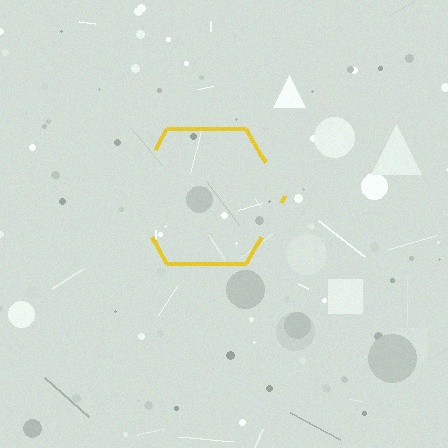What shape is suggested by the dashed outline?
The dashed outline suggests a hexagon.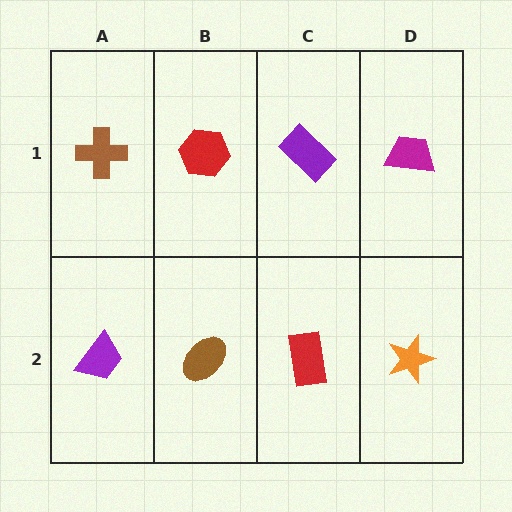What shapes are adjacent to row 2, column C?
A purple rectangle (row 1, column C), a brown ellipse (row 2, column B), an orange star (row 2, column D).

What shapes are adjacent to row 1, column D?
An orange star (row 2, column D), a purple rectangle (row 1, column C).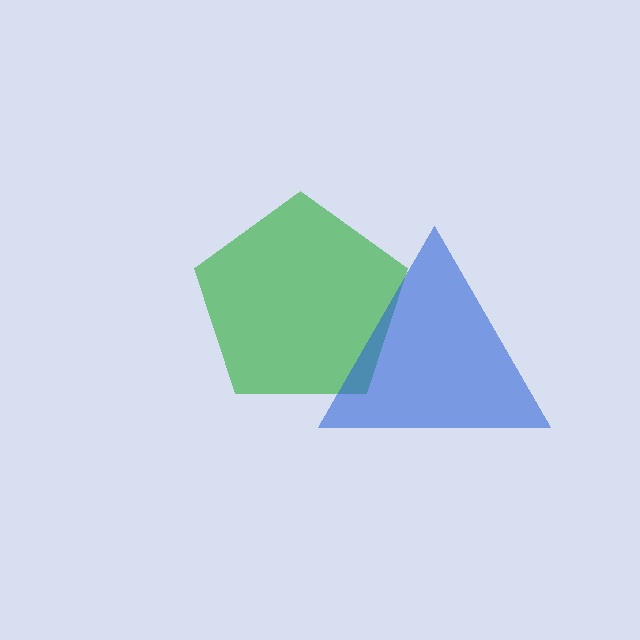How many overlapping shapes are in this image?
There are 2 overlapping shapes in the image.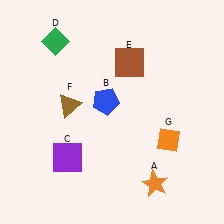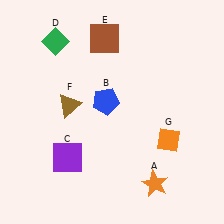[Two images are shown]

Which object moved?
The brown square (E) moved up.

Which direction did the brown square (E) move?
The brown square (E) moved up.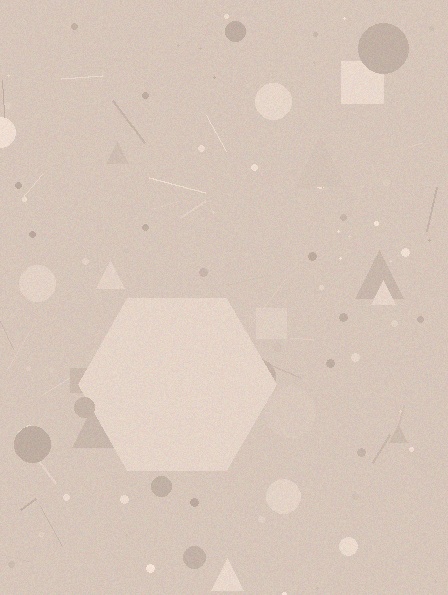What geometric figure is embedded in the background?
A hexagon is embedded in the background.